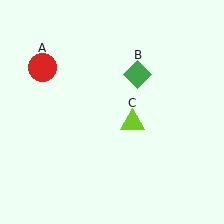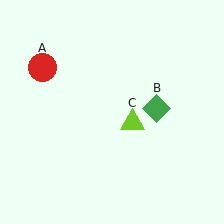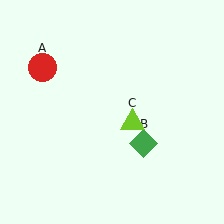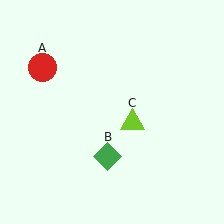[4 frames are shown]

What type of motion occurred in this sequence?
The green diamond (object B) rotated clockwise around the center of the scene.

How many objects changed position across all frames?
1 object changed position: green diamond (object B).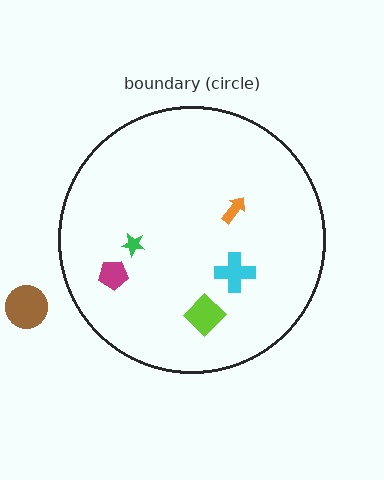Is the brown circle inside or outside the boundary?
Outside.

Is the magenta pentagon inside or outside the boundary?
Inside.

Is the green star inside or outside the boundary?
Inside.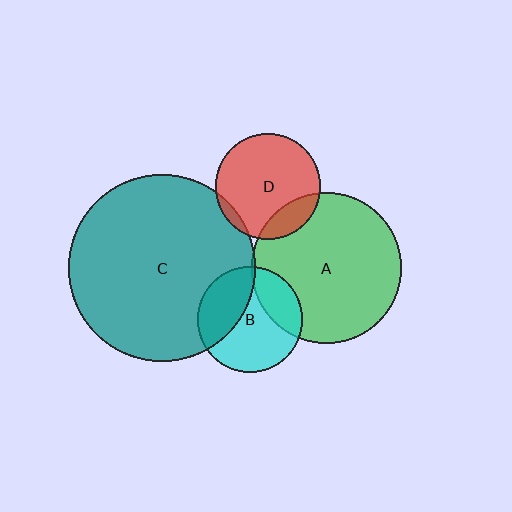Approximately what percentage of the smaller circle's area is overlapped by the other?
Approximately 25%.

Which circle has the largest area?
Circle C (teal).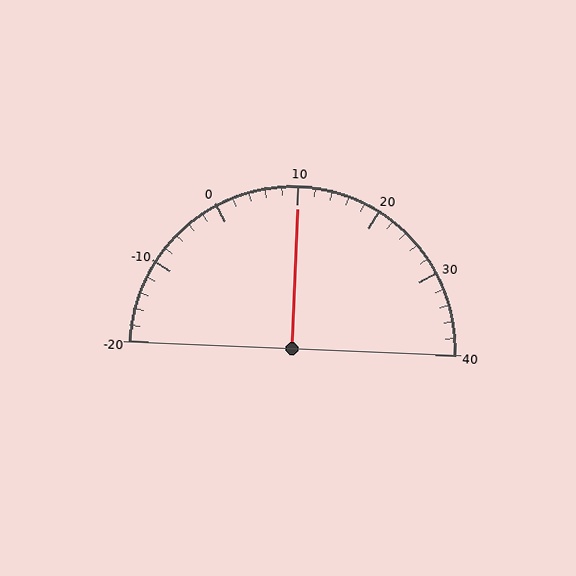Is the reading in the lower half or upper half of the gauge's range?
The reading is in the upper half of the range (-20 to 40).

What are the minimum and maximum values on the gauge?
The gauge ranges from -20 to 40.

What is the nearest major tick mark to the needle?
The nearest major tick mark is 10.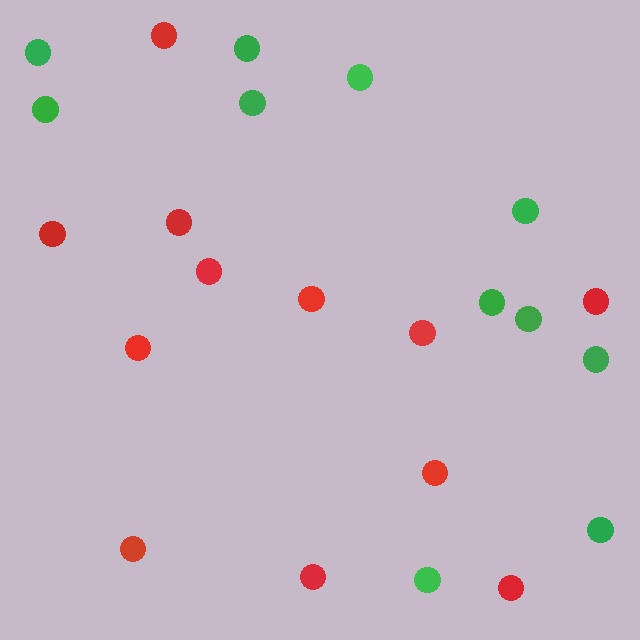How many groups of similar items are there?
There are 2 groups: one group of green circles (11) and one group of red circles (12).